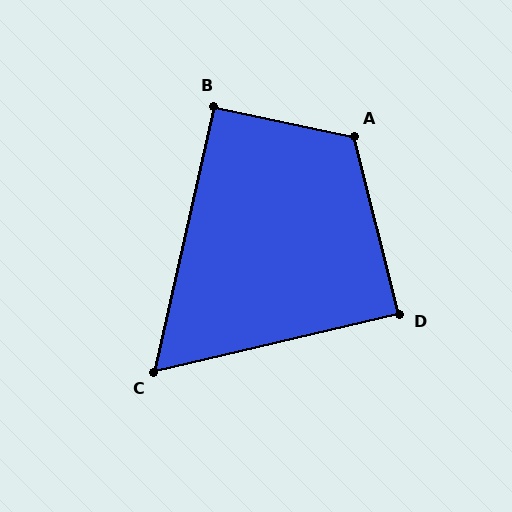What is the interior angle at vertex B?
Approximately 91 degrees (approximately right).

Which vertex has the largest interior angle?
A, at approximately 116 degrees.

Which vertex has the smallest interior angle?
C, at approximately 64 degrees.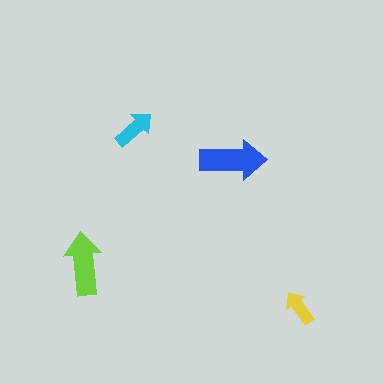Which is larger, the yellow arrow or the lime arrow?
The lime one.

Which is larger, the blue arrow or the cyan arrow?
The blue one.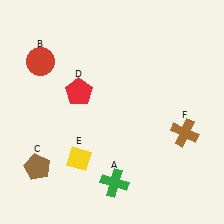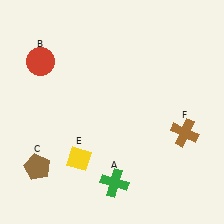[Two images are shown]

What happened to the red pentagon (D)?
The red pentagon (D) was removed in Image 2. It was in the top-left area of Image 1.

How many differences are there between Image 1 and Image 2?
There is 1 difference between the two images.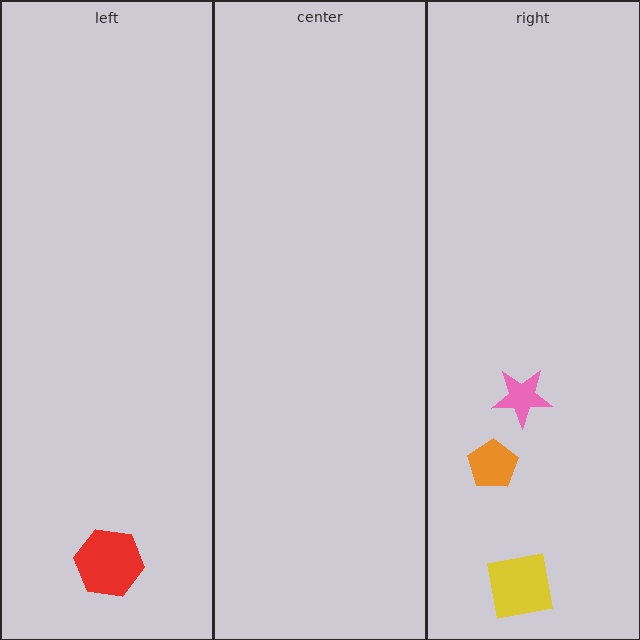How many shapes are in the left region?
1.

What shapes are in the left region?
The red hexagon.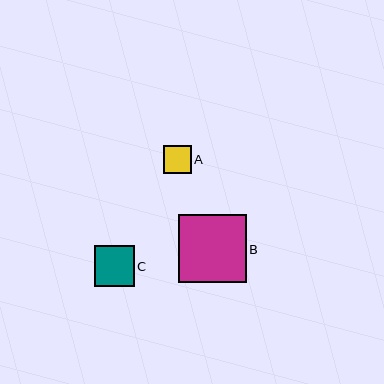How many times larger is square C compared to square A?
Square C is approximately 1.5 times the size of square A.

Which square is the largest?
Square B is the largest with a size of approximately 67 pixels.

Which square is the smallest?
Square A is the smallest with a size of approximately 27 pixels.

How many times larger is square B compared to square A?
Square B is approximately 2.5 times the size of square A.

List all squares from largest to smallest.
From largest to smallest: B, C, A.